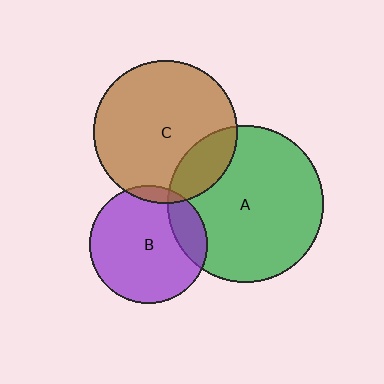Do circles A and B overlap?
Yes.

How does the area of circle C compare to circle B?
Approximately 1.5 times.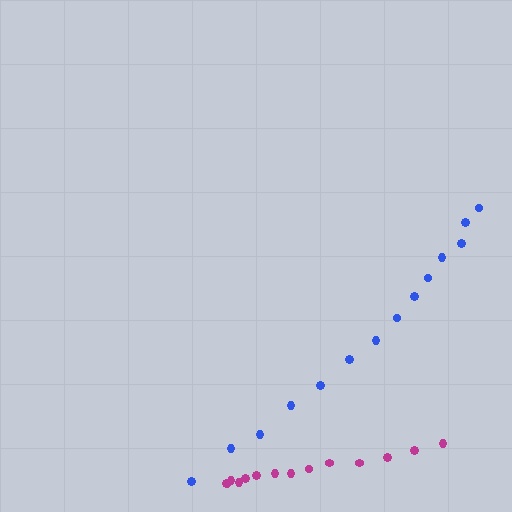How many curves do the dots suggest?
There are 2 distinct paths.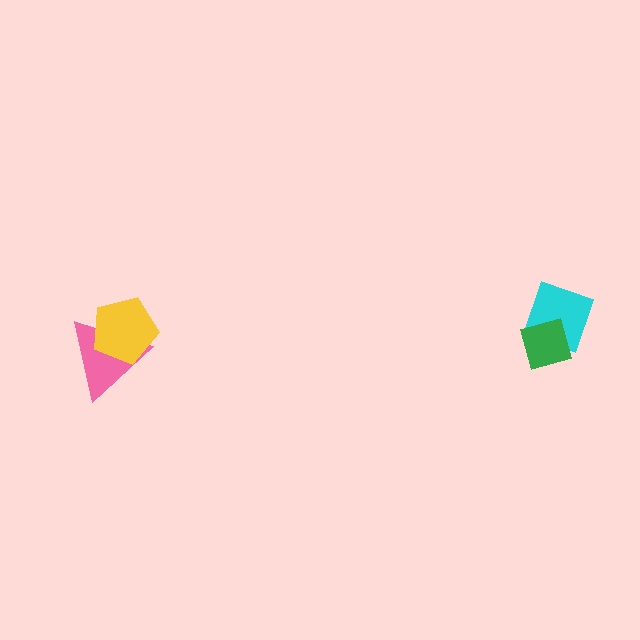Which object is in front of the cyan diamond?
The green diamond is in front of the cyan diamond.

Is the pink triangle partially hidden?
Yes, it is partially covered by another shape.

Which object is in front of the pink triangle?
The yellow pentagon is in front of the pink triangle.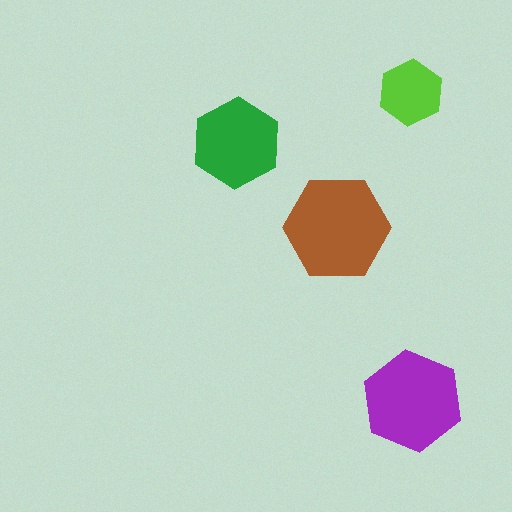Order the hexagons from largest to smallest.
the brown one, the purple one, the green one, the lime one.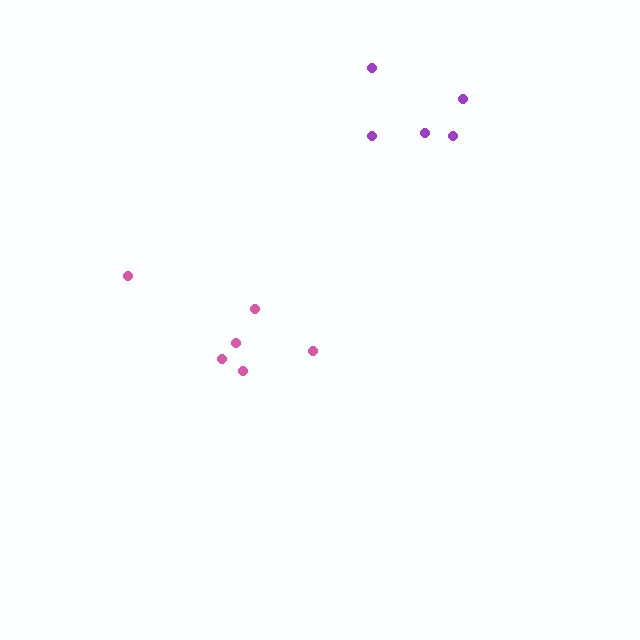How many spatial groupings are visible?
There are 2 spatial groupings.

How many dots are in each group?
Group 1: 6 dots, Group 2: 5 dots (11 total).